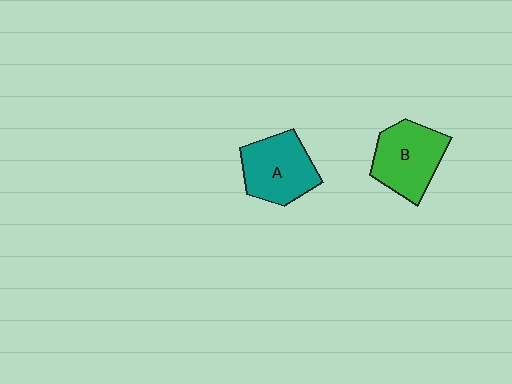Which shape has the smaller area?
Shape A (teal).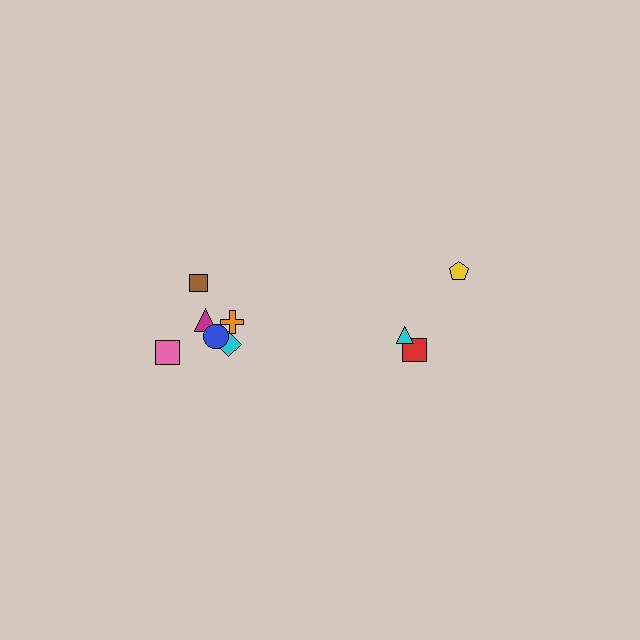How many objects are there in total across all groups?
There are 9 objects.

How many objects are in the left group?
There are 6 objects.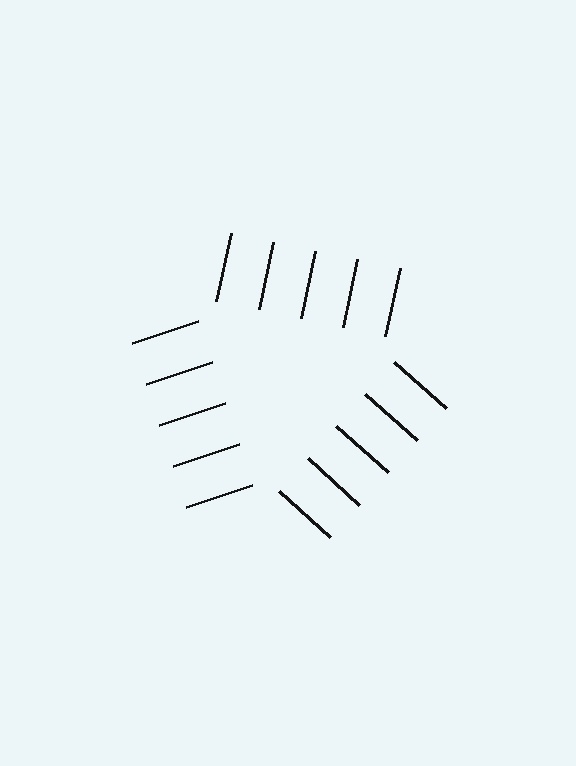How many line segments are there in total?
15 — 5 along each of the 3 edges.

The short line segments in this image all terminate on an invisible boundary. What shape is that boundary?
An illusory triangle — the line segments terminate on its edges but no continuous stroke is drawn.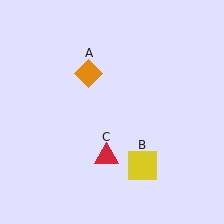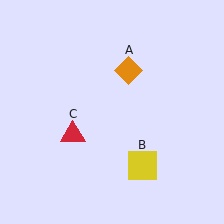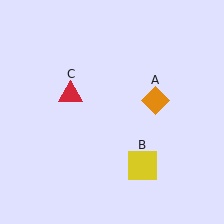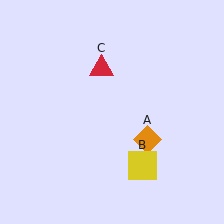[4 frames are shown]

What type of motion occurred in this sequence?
The orange diamond (object A), red triangle (object C) rotated clockwise around the center of the scene.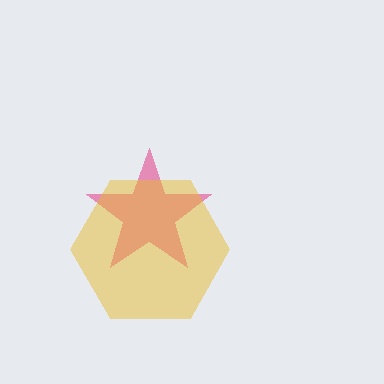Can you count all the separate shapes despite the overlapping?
Yes, there are 2 separate shapes.